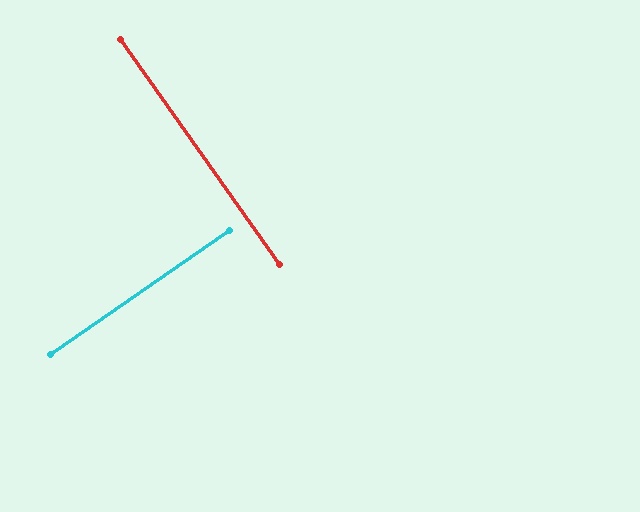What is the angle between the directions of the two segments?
Approximately 90 degrees.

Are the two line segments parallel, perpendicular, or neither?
Perpendicular — they meet at approximately 90°.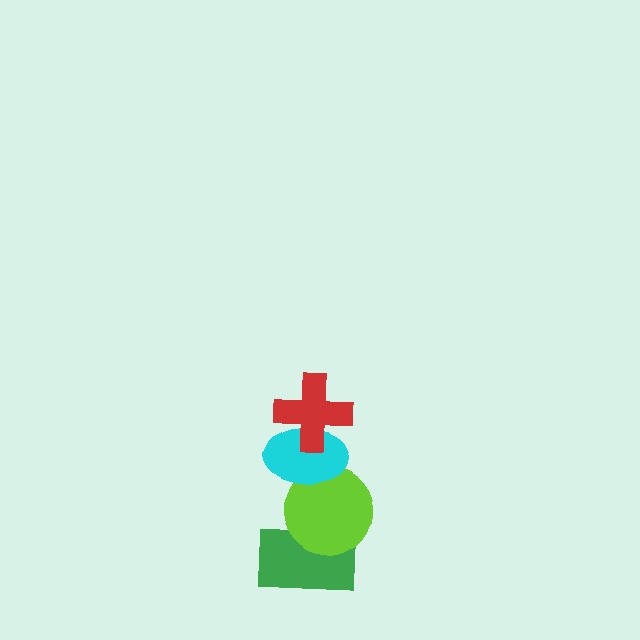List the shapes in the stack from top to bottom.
From top to bottom: the red cross, the cyan ellipse, the lime circle, the green rectangle.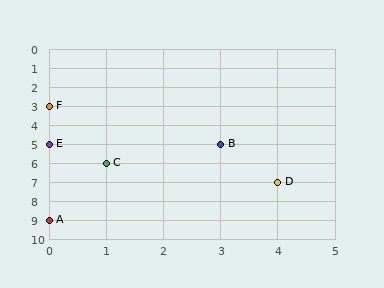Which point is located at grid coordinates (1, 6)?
Point C is at (1, 6).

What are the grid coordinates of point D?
Point D is at grid coordinates (4, 7).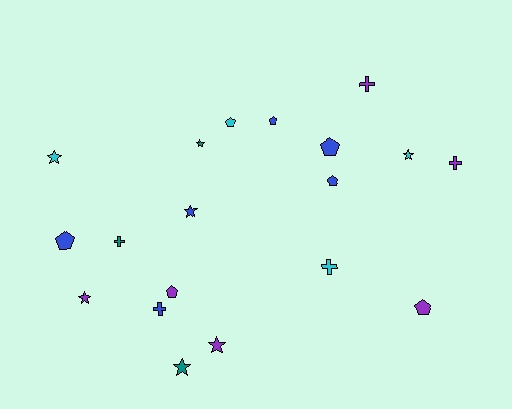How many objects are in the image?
There are 19 objects.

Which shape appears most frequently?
Star, with 7 objects.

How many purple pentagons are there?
There are 2 purple pentagons.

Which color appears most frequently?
Blue, with 6 objects.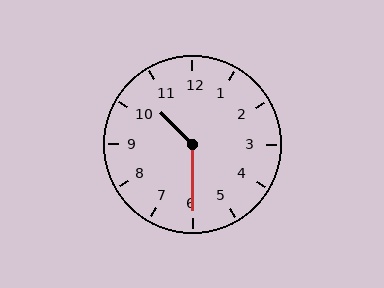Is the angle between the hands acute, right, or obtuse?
It is obtuse.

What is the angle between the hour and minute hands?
Approximately 135 degrees.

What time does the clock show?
10:30.